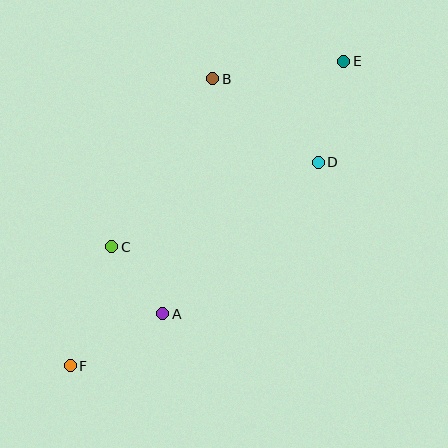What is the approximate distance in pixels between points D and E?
The distance between D and E is approximately 104 pixels.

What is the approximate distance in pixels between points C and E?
The distance between C and E is approximately 297 pixels.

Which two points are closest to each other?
Points A and C are closest to each other.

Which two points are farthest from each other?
Points E and F are farthest from each other.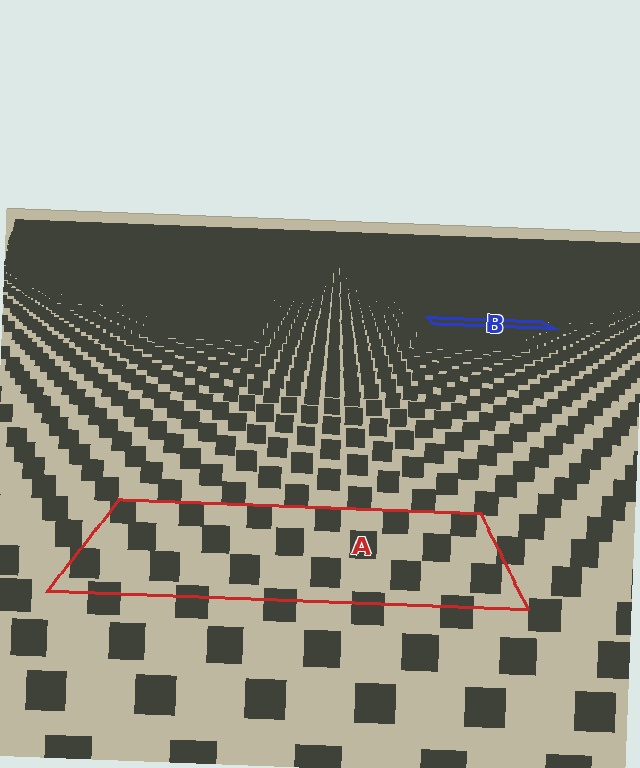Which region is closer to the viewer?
Region A is closer. The texture elements there are larger and more spread out.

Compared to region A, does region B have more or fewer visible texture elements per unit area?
Region B has more texture elements per unit area — they are packed more densely because it is farther away.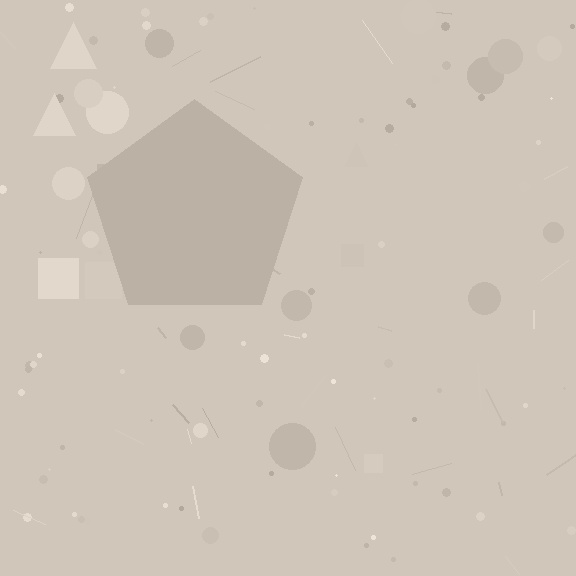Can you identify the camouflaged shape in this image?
The camouflaged shape is a pentagon.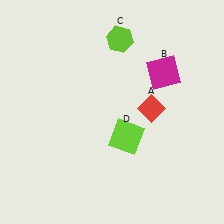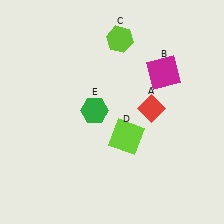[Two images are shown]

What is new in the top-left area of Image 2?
A green hexagon (E) was added in the top-left area of Image 2.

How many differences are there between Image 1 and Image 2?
There is 1 difference between the two images.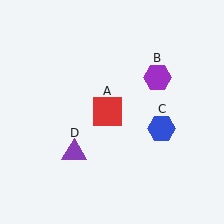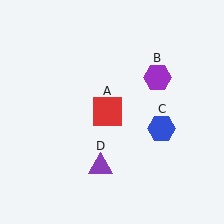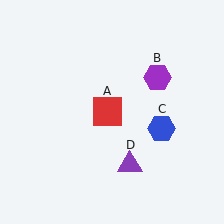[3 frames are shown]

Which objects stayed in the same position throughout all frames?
Red square (object A) and purple hexagon (object B) and blue hexagon (object C) remained stationary.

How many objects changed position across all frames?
1 object changed position: purple triangle (object D).